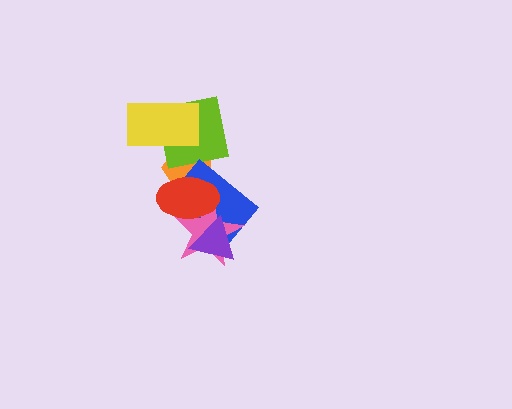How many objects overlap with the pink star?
3 objects overlap with the pink star.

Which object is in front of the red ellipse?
The purple triangle is in front of the red ellipse.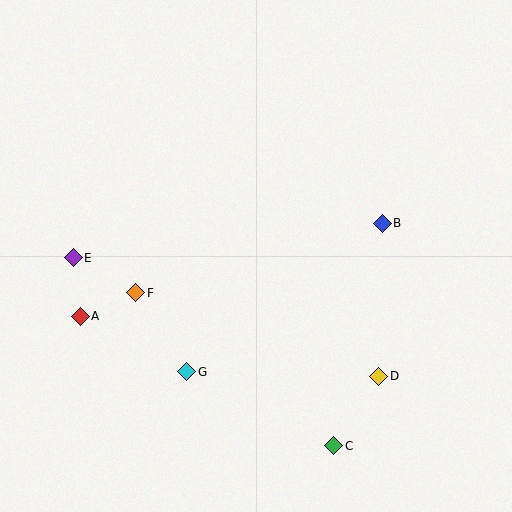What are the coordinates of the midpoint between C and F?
The midpoint between C and F is at (235, 369).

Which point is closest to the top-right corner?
Point B is closest to the top-right corner.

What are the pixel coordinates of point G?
Point G is at (187, 372).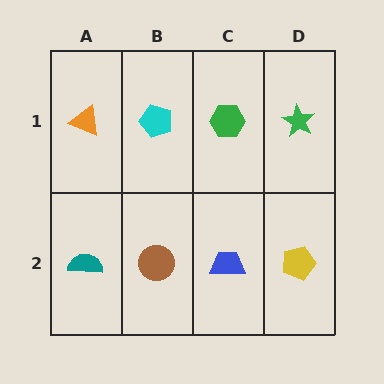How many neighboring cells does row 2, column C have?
3.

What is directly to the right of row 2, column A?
A brown circle.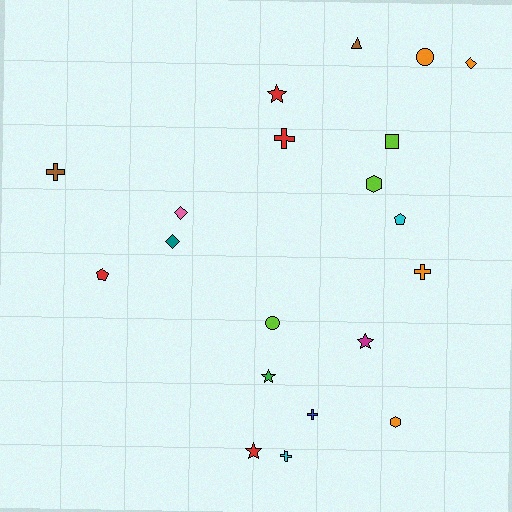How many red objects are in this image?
There are 4 red objects.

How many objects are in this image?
There are 20 objects.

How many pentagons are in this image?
There are 2 pentagons.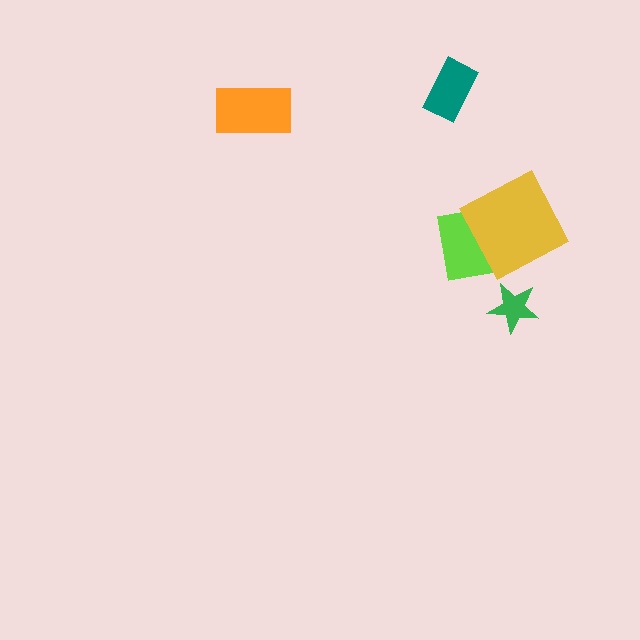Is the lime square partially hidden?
Yes, it is partially covered by another shape.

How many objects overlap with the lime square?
1 object overlaps with the lime square.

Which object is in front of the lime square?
The yellow square is in front of the lime square.